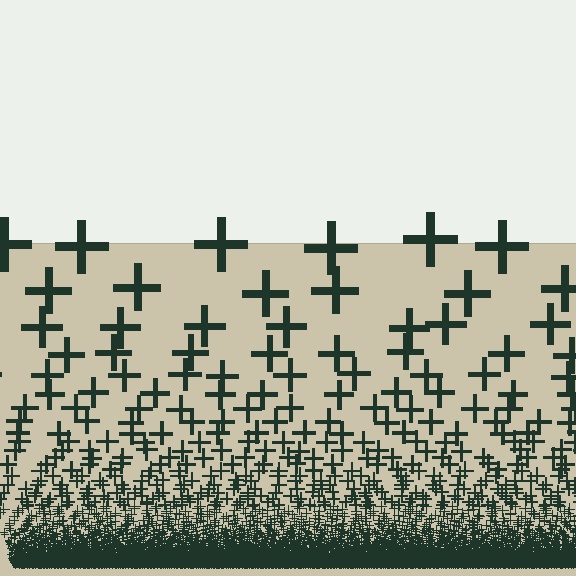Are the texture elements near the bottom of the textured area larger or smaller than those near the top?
Smaller. The gradient is inverted — elements near the bottom are smaller and denser.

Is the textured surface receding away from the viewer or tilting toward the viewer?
The surface appears to tilt toward the viewer. Texture elements get larger and sparser toward the top.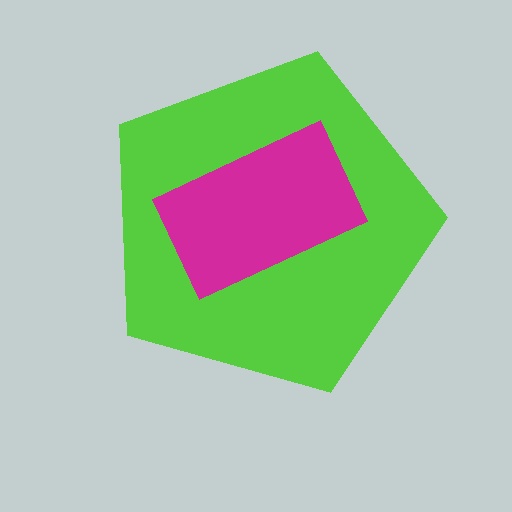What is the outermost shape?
The lime pentagon.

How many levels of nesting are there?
2.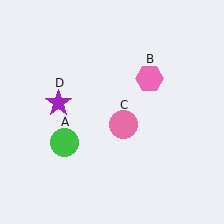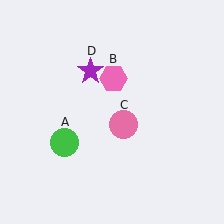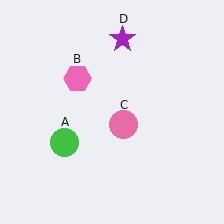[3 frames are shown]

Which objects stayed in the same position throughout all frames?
Green circle (object A) and pink circle (object C) remained stationary.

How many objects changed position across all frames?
2 objects changed position: pink hexagon (object B), purple star (object D).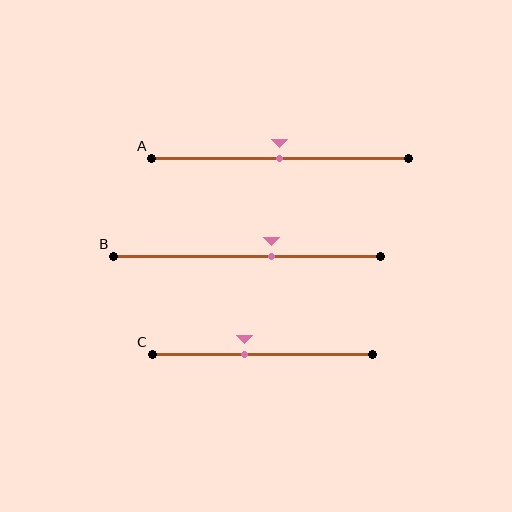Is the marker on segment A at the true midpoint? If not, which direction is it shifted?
Yes, the marker on segment A is at the true midpoint.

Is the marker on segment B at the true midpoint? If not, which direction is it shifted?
No, the marker on segment B is shifted to the right by about 9% of the segment length.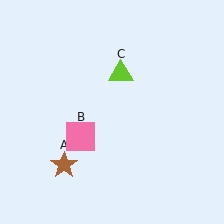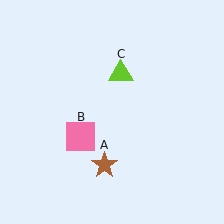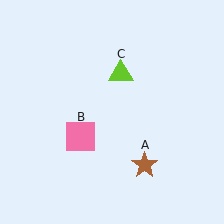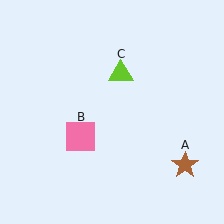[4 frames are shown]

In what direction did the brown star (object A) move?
The brown star (object A) moved right.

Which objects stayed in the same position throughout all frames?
Pink square (object B) and lime triangle (object C) remained stationary.